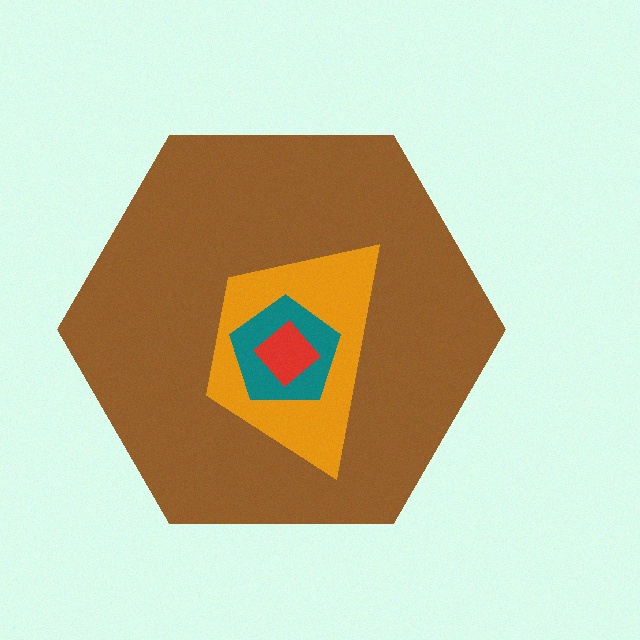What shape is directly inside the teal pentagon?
The red diamond.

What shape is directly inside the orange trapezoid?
The teal pentagon.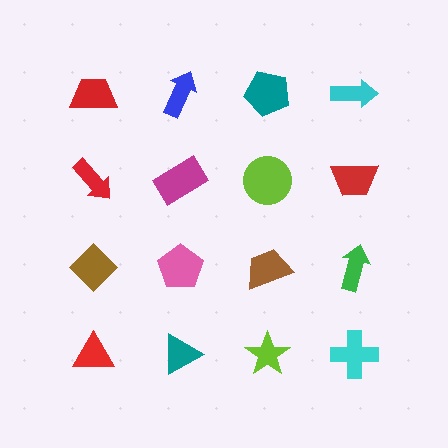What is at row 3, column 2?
A pink pentagon.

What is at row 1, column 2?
A blue arrow.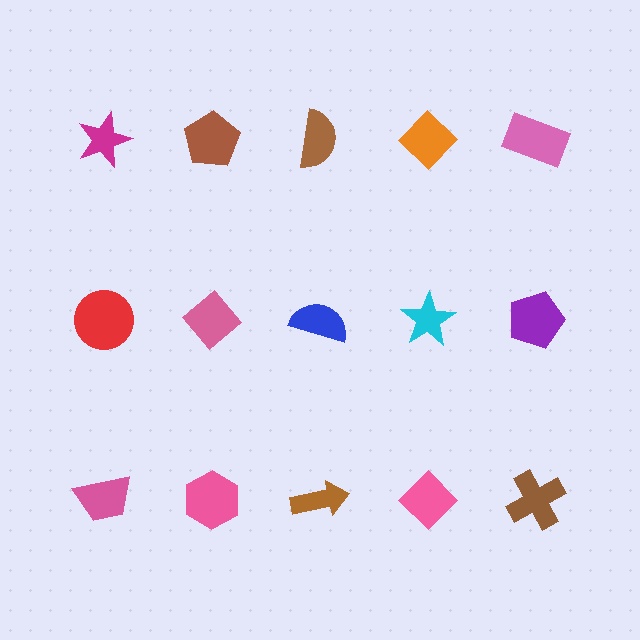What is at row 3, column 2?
A pink hexagon.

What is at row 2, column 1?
A red circle.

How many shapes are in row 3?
5 shapes.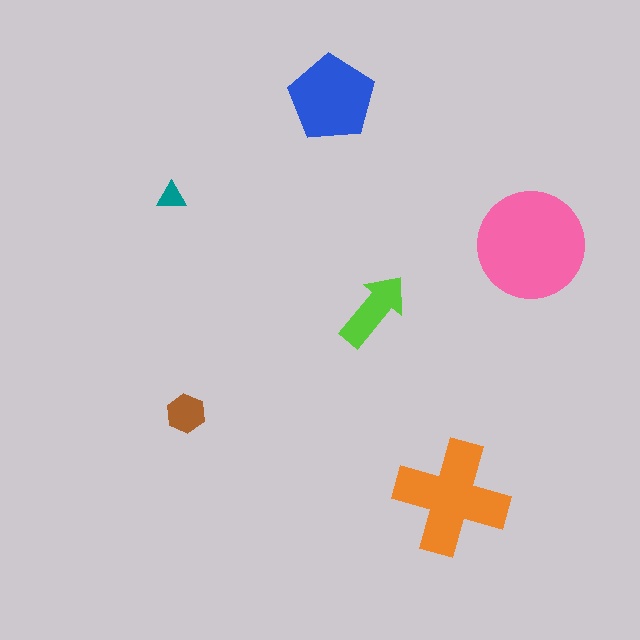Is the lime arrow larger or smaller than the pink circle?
Smaller.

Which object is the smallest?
The teal triangle.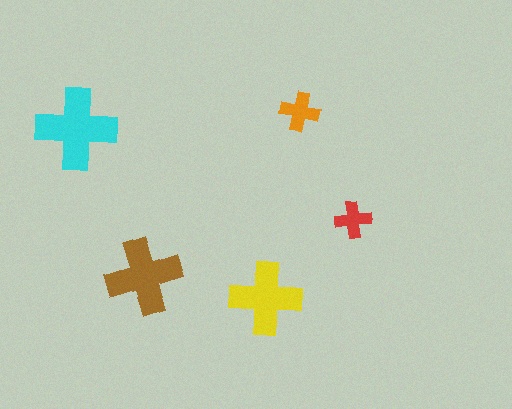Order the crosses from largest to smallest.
the cyan one, the brown one, the yellow one, the orange one, the red one.